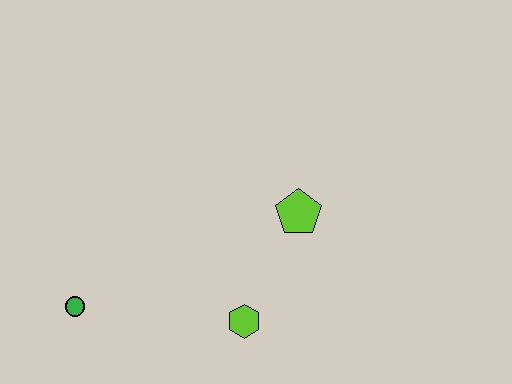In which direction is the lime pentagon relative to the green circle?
The lime pentagon is to the right of the green circle.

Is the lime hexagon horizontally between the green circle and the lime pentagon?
Yes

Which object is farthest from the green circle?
The lime pentagon is farthest from the green circle.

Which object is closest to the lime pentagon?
The lime hexagon is closest to the lime pentagon.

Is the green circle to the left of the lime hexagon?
Yes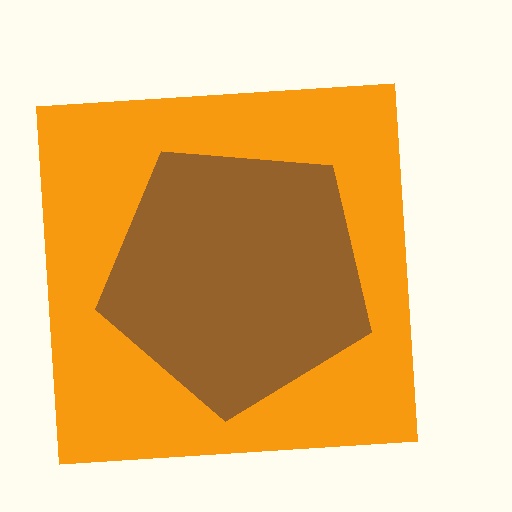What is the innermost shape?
The brown pentagon.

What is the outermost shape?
The orange square.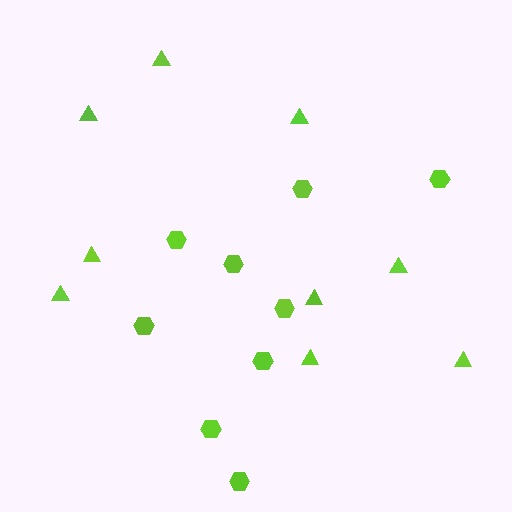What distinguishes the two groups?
There are 2 groups: one group of triangles (9) and one group of hexagons (9).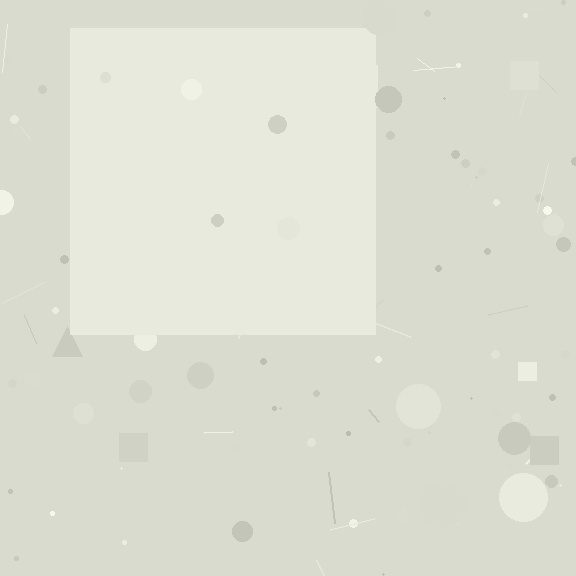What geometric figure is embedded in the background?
A square is embedded in the background.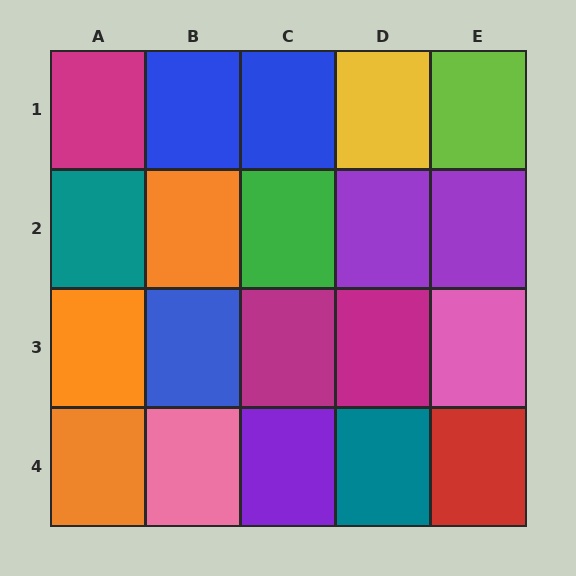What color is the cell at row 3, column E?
Pink.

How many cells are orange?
3 cells are orange.